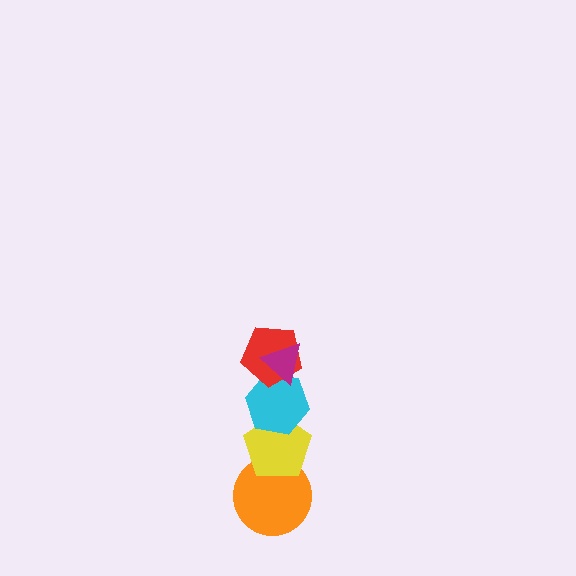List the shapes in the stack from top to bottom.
From top to bottom: the magenta triangle, the red pentagon, the cyan hexagon, the yellow pentagon, the orange circle.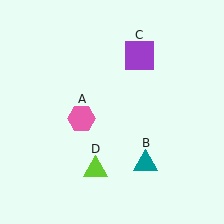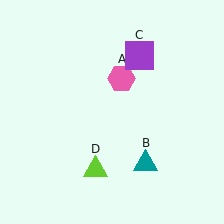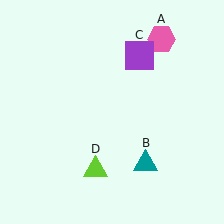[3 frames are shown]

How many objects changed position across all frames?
1 object changed position: pink hexagon (object A).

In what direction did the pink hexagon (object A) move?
The pink hexagon (object A) moved up and to the right.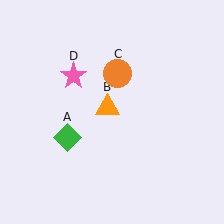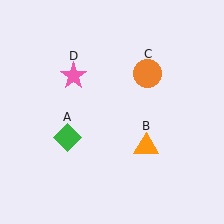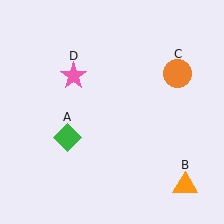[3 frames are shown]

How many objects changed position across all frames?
2 objects changed position: orange triangle (object B), orange circle (object C).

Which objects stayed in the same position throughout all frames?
Green diamond (object A) and pink star (object D) remained stationary.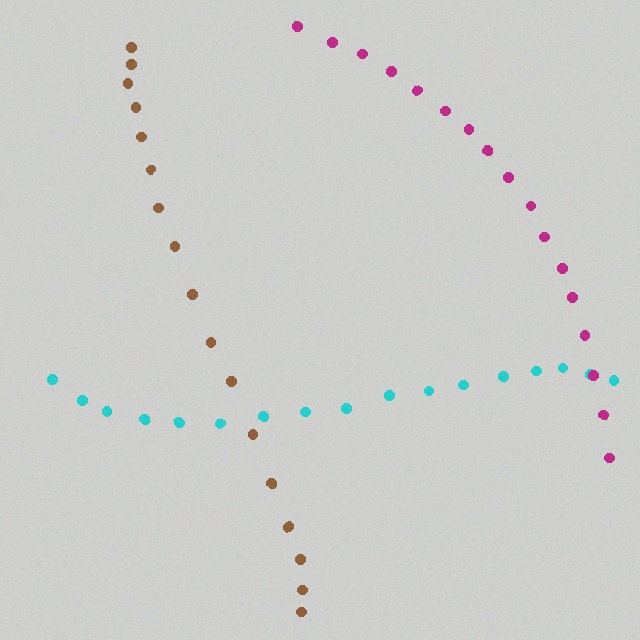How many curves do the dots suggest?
There are 3 distinct paths.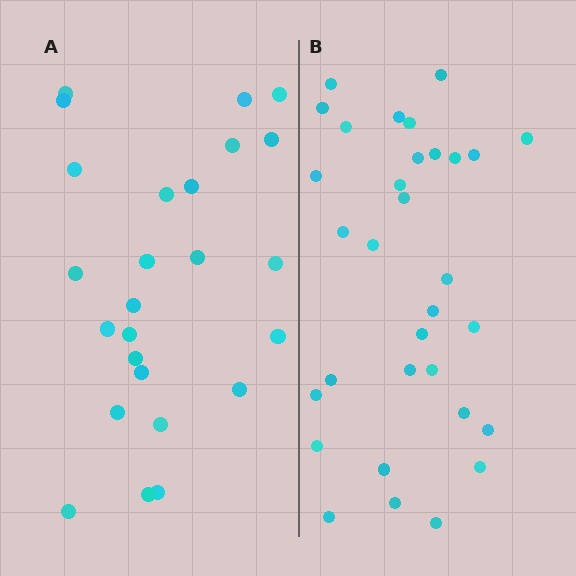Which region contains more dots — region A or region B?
Region B (the right region) has more dots.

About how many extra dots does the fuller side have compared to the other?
Region B has roughly 8 or so more dots than region A.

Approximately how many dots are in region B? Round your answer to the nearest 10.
About 30 dots. (The exact count is 32, which rounds to 30.)